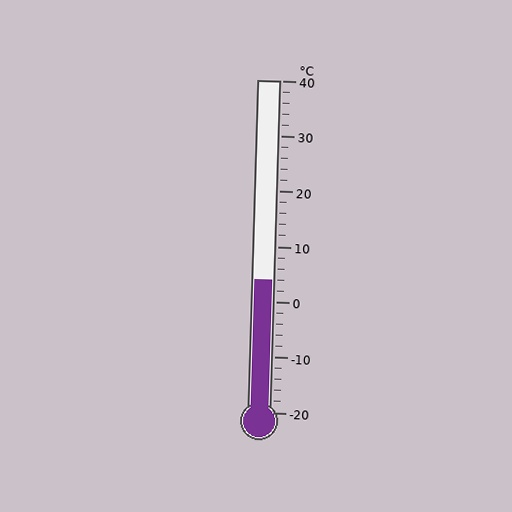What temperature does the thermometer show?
The thermometer shows approximately 4°C.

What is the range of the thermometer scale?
The thermometer scale ranges from -20°C to 40°C.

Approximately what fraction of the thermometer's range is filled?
The thermometer is filled to approximately 40% of its range.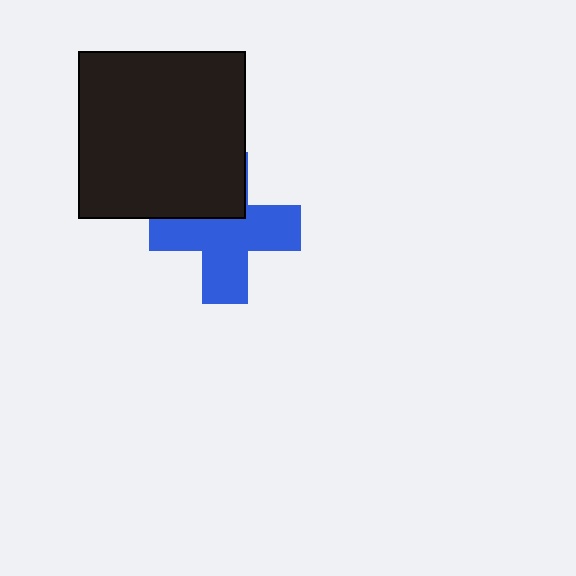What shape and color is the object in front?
The object in front is a black square.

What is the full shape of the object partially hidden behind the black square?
The partially hidden object is a blue cross.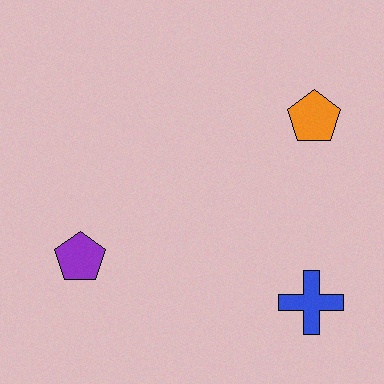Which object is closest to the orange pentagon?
The blue cross is closest to the orange pentagon.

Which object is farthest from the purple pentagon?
The orange pentagon is farthest from the purple pentagon.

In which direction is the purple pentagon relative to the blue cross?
The purple pentagon is to the left of the blue cross.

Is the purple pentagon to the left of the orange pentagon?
Yes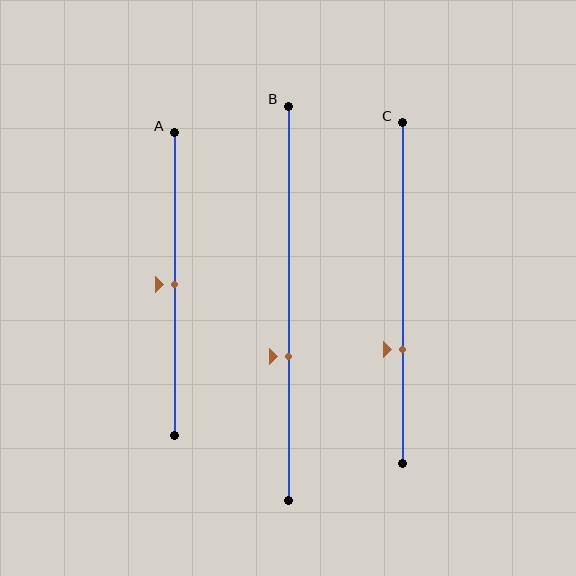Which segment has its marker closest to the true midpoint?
Segment A has its marker closest to the true midpoint.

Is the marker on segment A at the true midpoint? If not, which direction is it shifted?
Yes, the marker on segment A is at the true midpoint.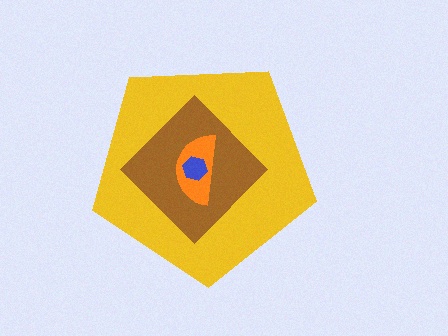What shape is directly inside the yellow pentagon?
The brown diamond.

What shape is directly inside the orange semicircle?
The blue hexagon.